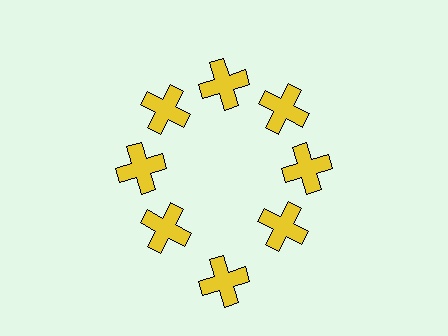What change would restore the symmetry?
The symmetry would be restored by moving it inward, back onto the ring so that all 8 crosses sit at equal angles and equal distance from the center.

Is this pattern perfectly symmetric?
No. The 8 yellow crosses are arranged in a ring, but one element near the 6 o'clock position is pushed outward from the center, breaking the 8-fold rotational symmetry.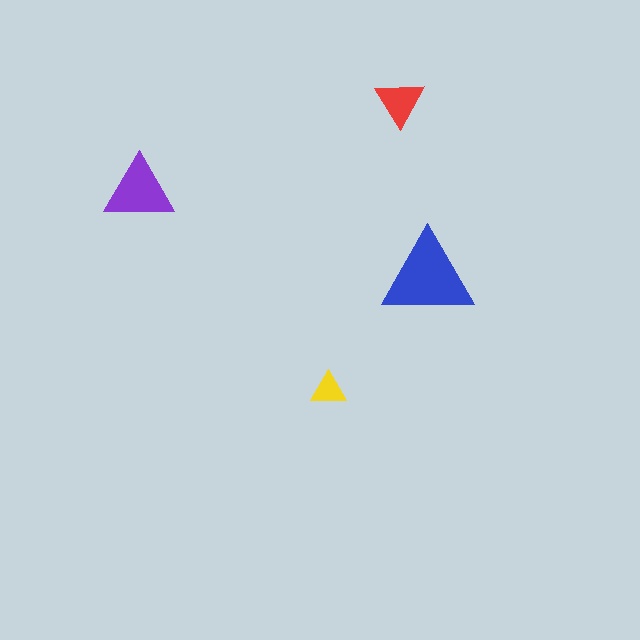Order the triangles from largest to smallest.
the blue one, the purple one, the red one, the yellow one.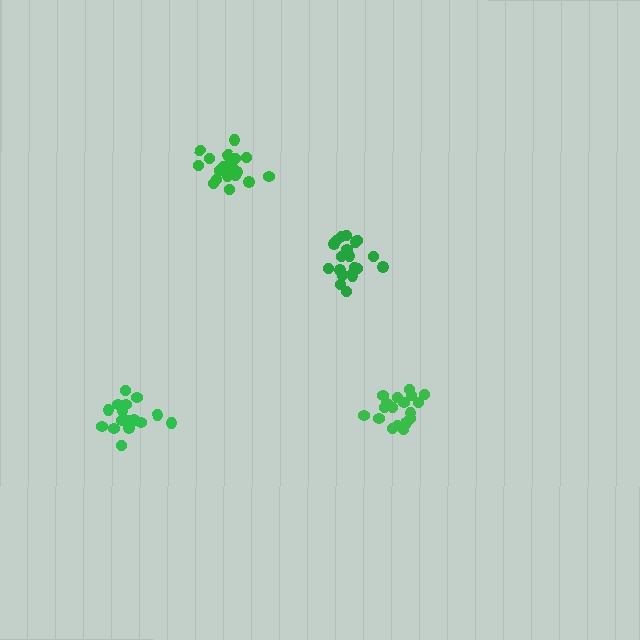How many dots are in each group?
Group 1: 19 dots, Group 2: 19 dots, Group 3: 21 dots, Group 4: 21 dots (80 total).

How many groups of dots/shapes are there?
There are 4 groups.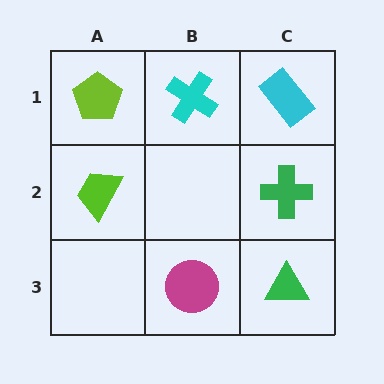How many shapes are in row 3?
2 shapes.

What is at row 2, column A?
A lime trapezoid.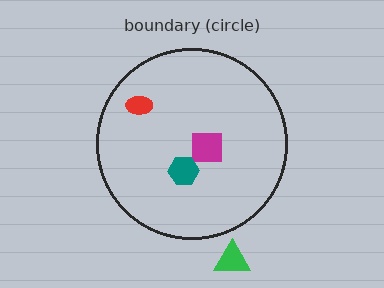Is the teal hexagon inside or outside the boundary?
Inside.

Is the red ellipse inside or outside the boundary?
Inside.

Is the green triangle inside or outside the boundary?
Outside.